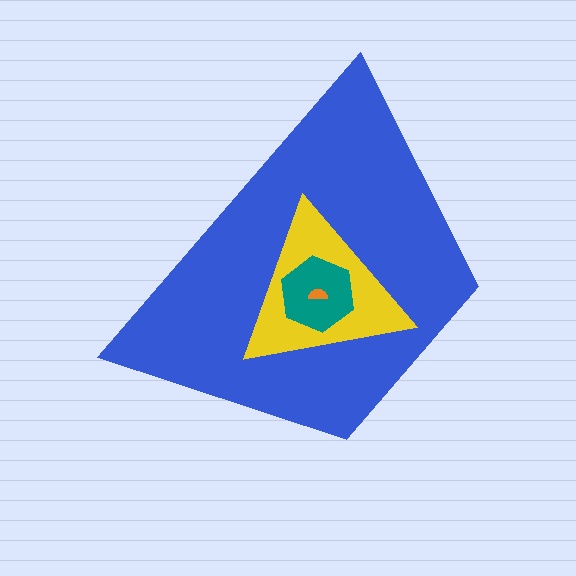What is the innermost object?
The orange semicircle.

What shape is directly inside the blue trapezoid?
The yellow triangle.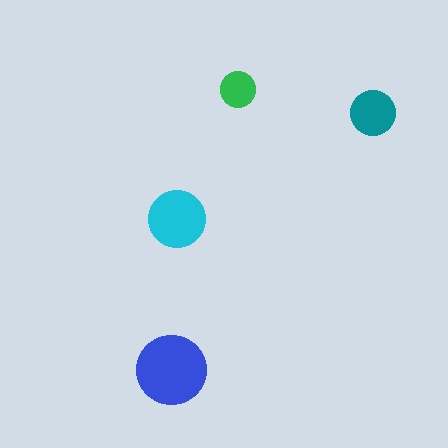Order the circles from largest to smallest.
the blue one, the cyan one, the teal one, the green one.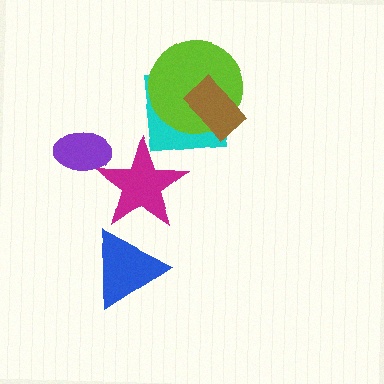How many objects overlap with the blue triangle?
1 object overlaps with the blue triangle.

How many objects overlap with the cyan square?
2 objects overlap with the cyan square.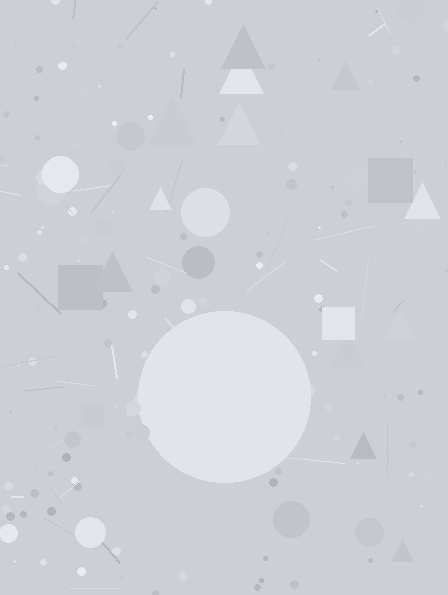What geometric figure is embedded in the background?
A circle is embedded in the background.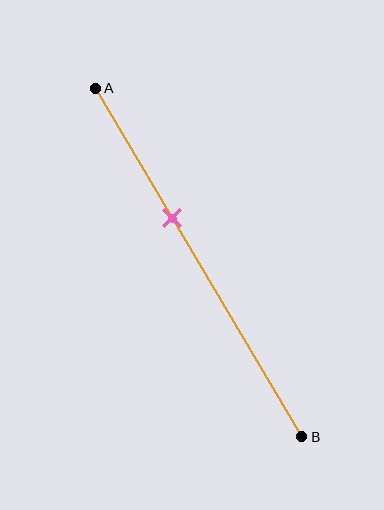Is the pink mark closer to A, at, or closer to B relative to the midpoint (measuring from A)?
The pink mark is closer to point A than the midpoint of segment AB.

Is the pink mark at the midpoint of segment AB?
No, the mark is at about 35% from A, not at the 50% midpoint.